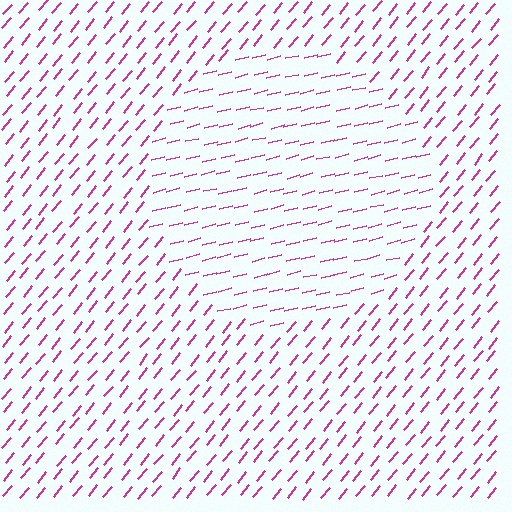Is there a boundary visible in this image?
Yes, there is a texture boundary formed by a change in line orientation.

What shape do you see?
I see a circle.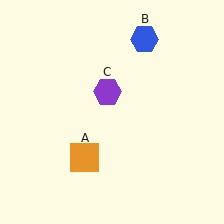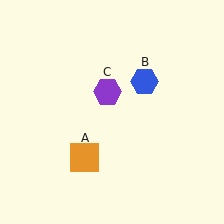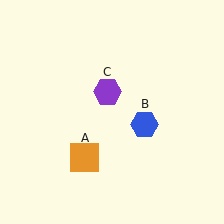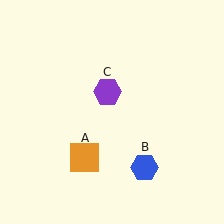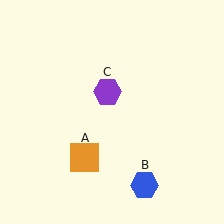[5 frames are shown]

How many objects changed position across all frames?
1 object changed position: blue hexagon (object B).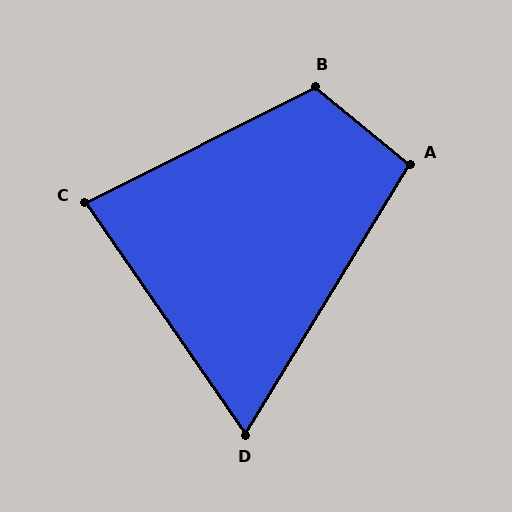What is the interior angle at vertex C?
Approximately 82 degrees (acute).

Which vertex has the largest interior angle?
B, at approximately 114 degrees.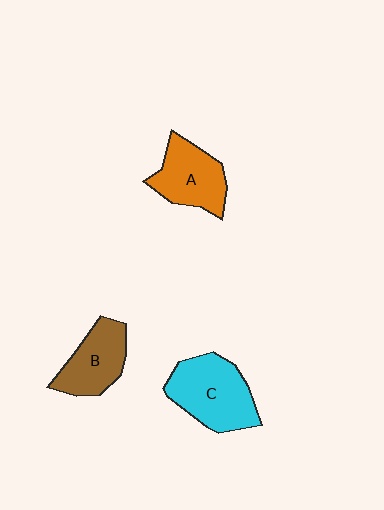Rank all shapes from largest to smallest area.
From largest to smallest: C (cyan), A (orange), B (brown).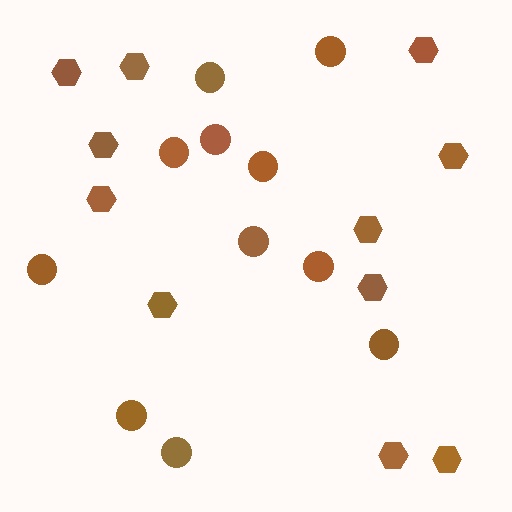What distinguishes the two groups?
There are 2 groups: one group of circles (11) and one group of hexagons (11).